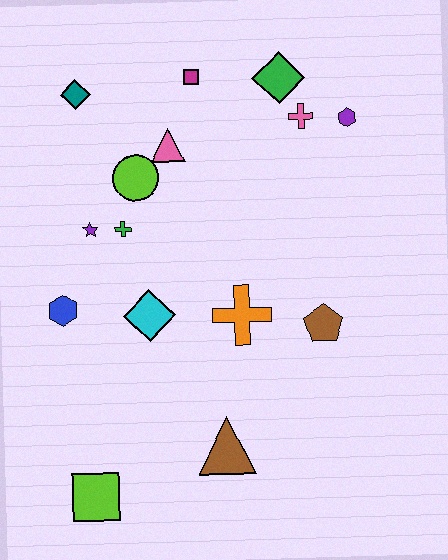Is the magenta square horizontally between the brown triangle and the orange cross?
No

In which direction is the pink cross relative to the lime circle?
The pink cross is to the right of the lime circle.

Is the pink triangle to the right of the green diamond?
No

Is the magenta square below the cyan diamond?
No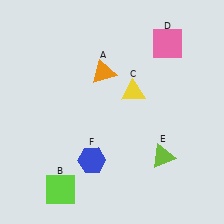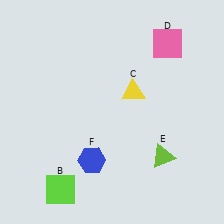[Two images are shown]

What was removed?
The orange triangle (A) was removed in Image 2.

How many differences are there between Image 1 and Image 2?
There is 1 difference between the two images.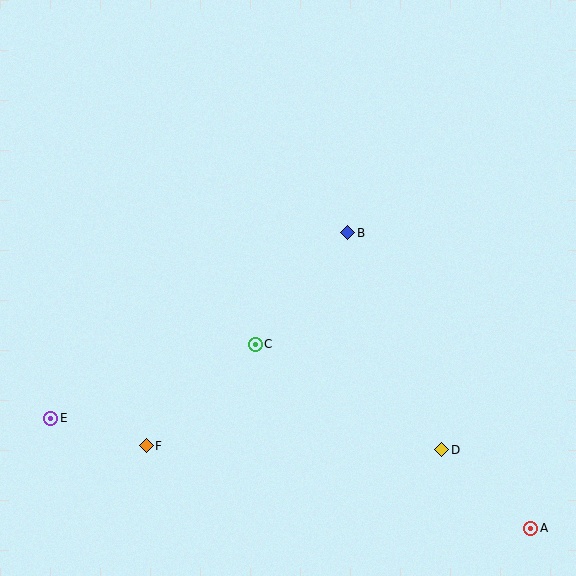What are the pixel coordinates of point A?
Point A is at (531, 528).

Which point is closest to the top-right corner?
Point B is closest to the top-right corner.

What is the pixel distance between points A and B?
The distance between A and B is 347 pixels.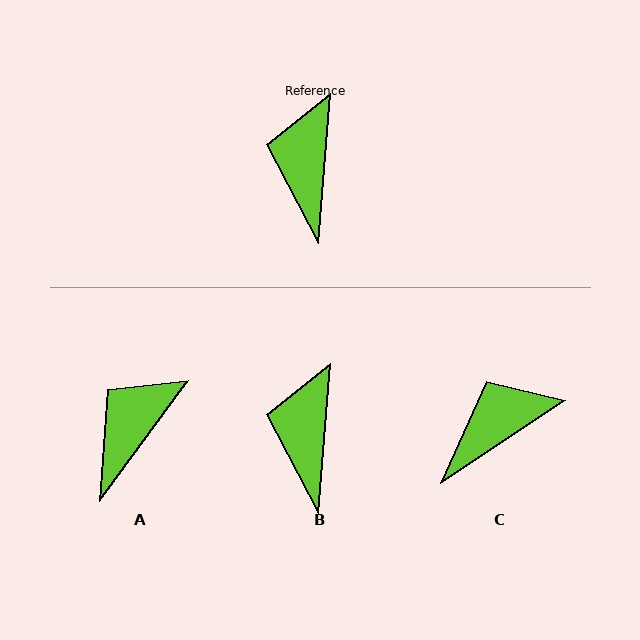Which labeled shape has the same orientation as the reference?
B.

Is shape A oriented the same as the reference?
No, it is off by about 32 degrees.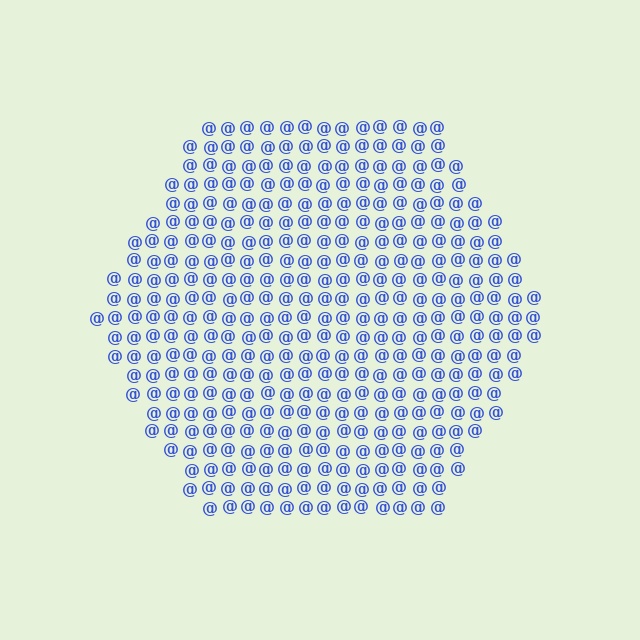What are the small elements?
The small elements are at signs.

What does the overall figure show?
The overall figure shows a hexagon.